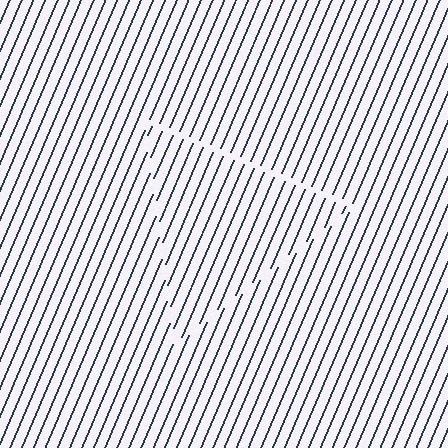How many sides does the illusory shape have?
3 sides — the line-ends trace a triangle.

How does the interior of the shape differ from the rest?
The interior of the shape contains the same grating, shifted by half a period — the contour is defined by the phase discontinuity where line-ends from the inner and outer gratings abut.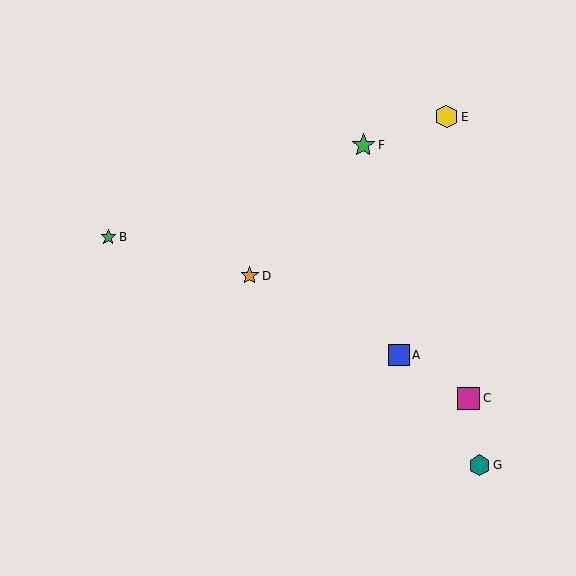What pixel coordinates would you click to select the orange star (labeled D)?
Click at (250, 276) to select the orange star D.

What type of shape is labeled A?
Shape A is a blue square.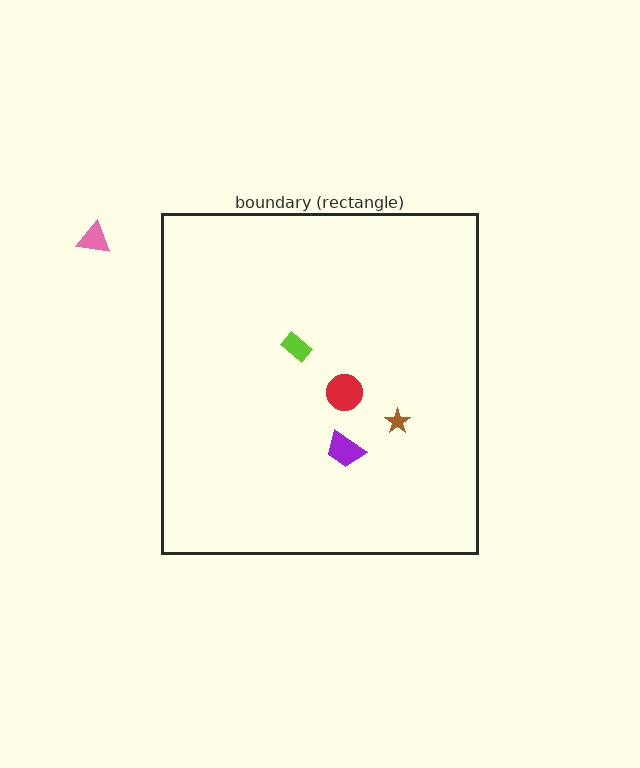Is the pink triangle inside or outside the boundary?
Outside.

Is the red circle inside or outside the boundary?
Inside.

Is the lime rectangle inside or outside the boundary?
Inside.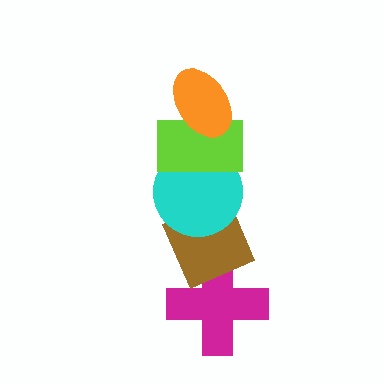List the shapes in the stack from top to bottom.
From top to bottom: the orange ellipse, the lime rectangle, the cyan circle, the brown diamond, the magenta cross.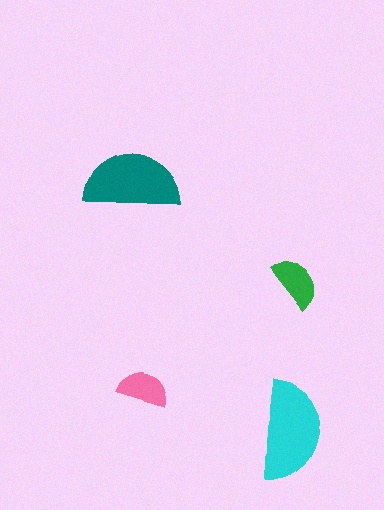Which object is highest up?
The teal semicircle is topmost.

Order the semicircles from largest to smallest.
the cyan one, the teal one, the green one, the pink one.